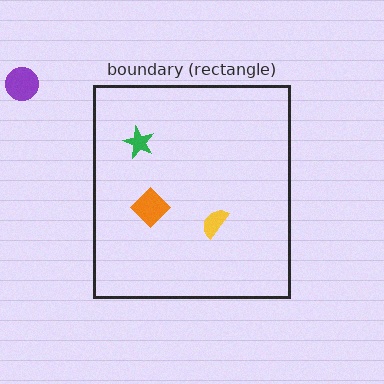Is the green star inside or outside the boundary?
Inside.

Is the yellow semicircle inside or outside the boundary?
Inside.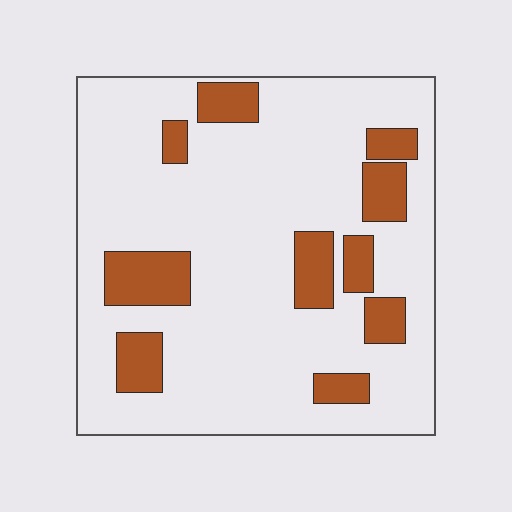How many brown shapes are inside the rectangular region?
10.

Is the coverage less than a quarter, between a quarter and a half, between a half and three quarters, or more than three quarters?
Less than a quarter.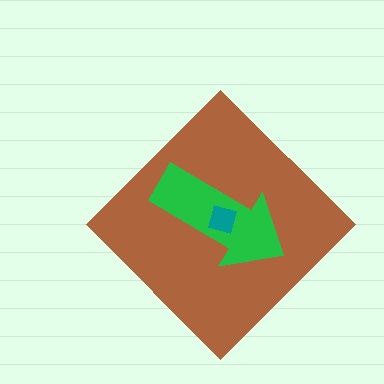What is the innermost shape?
The teal square.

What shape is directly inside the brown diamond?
The green arrow.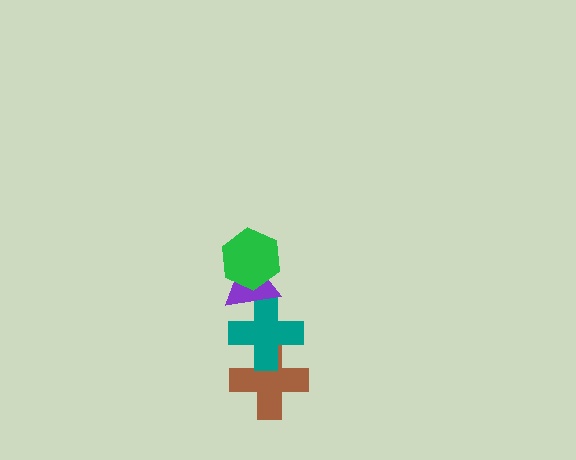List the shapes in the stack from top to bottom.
From top to bottom: the green hexagon, the purple triangle, the teal cross, the brown cross.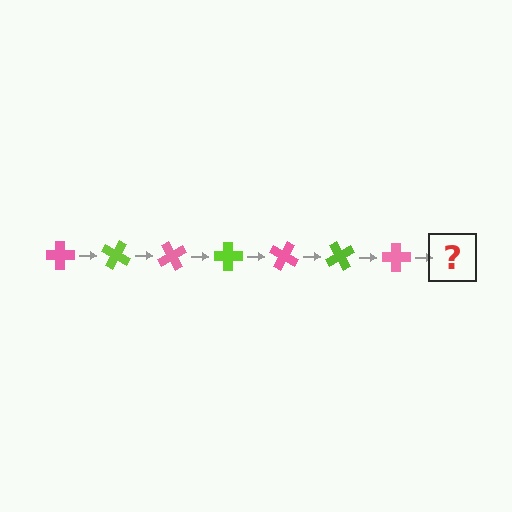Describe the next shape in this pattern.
It should be a lime cross, rotated 210 degrees from the start.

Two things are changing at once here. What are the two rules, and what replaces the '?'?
The two rules are that it rotates 30 degrees each step and the color cycles through pink and lime. The '?' should be a lime cross, rotated 210 degrees from the start.